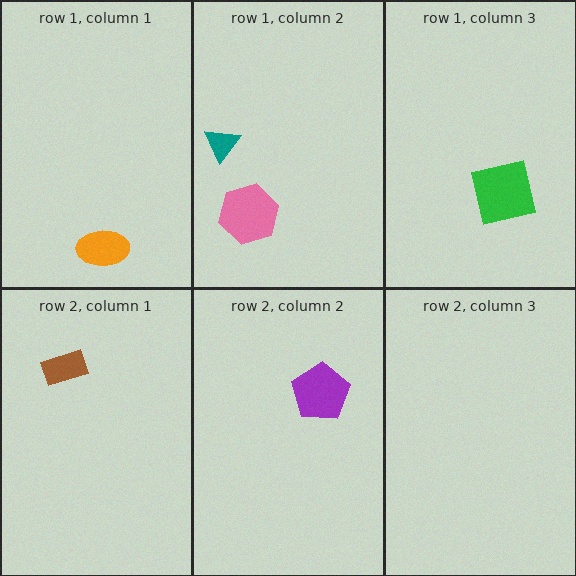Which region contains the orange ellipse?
The row 1, column 1 region.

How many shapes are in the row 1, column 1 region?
1.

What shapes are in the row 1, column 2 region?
The pink hexagon, the teal triangle.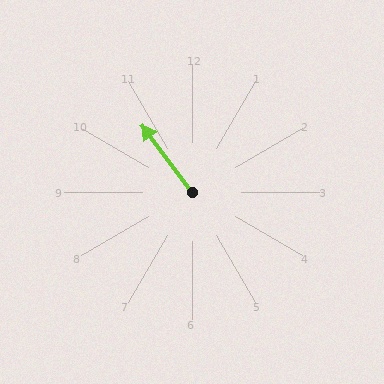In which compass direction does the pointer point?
Northwest.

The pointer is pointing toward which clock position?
Roughly 11 o'clock.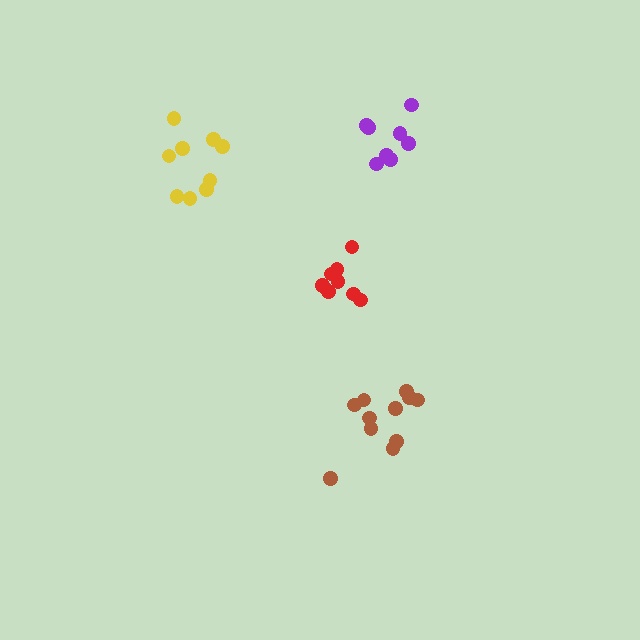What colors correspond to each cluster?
The clusters are colored: red, yellow, brown, purple.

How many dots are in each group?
Group 1: 8 dots, Group 2: 9 dots, Group 3: 11 dots, Group 4: 8 dots (36 total).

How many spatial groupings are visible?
There are 4 spatial groupings.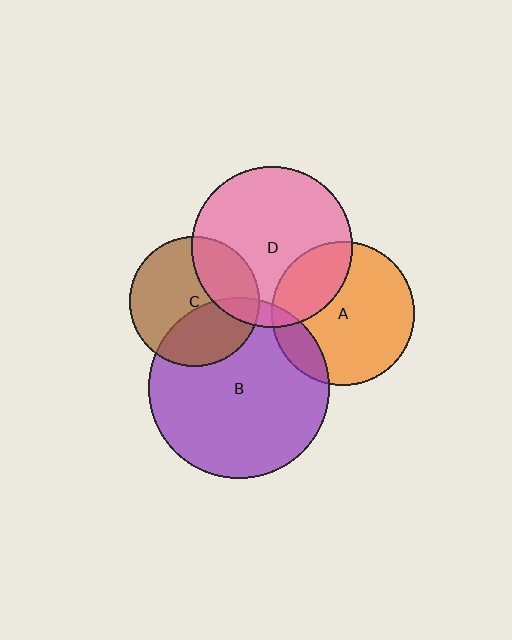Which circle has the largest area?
Circle B (purple).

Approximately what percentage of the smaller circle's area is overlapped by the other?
Approximately 15%.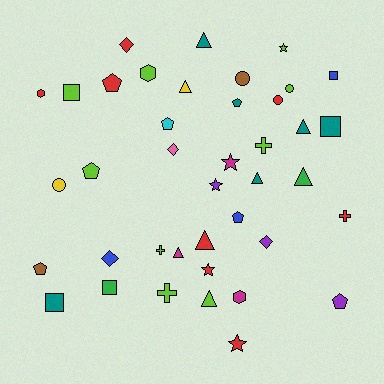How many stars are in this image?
There are 5 stars.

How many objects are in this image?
There are 40 objects.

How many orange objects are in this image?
There are no orange objects.